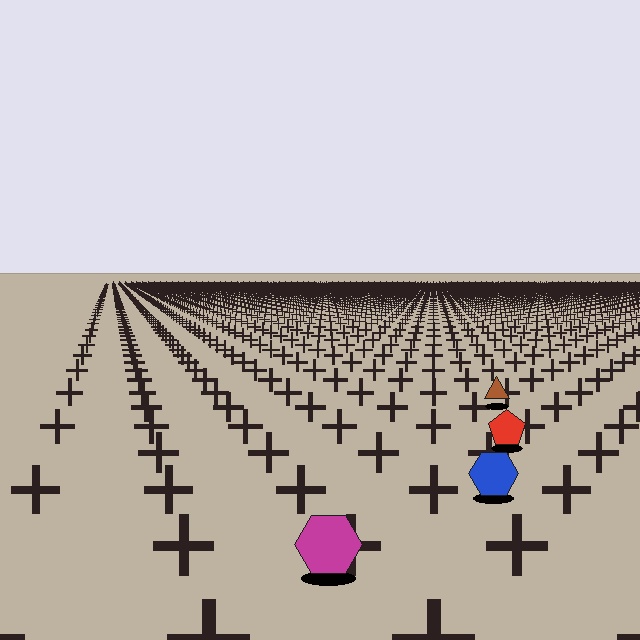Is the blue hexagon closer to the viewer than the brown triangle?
Yes. The blue hexagon is closer — you can tell from the texture gradient: the ground texture is coarser near it.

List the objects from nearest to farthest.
From nearest to farthest: the magenta hexagon, the blue hexagon, the red pentagon, the brown triangle.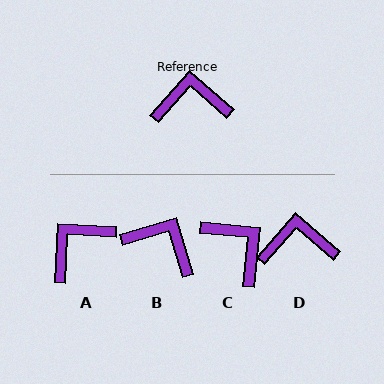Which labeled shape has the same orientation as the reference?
D.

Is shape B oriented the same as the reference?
No, it is off by about 32 degrees.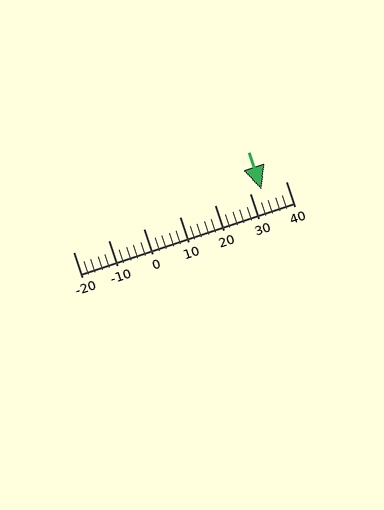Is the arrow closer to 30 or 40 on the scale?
The arrow is closer to 30.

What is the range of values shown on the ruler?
The ruler shows values from -20 to 40.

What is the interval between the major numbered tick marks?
The major tick marks are spaced 10 units apart.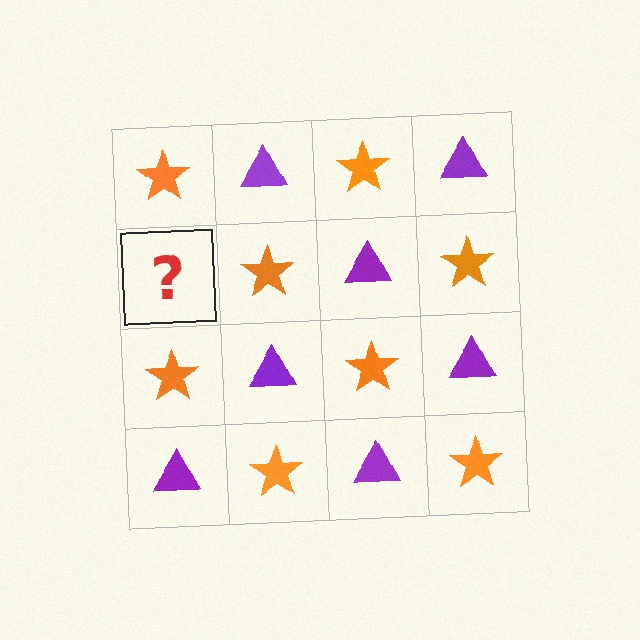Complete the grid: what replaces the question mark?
The question mark should be replaced with a purple triangle.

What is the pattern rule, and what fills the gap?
The rule is that it alternates orange star and purple triangle in a checkerboard pattern. The gap should be filled with a purple triangle.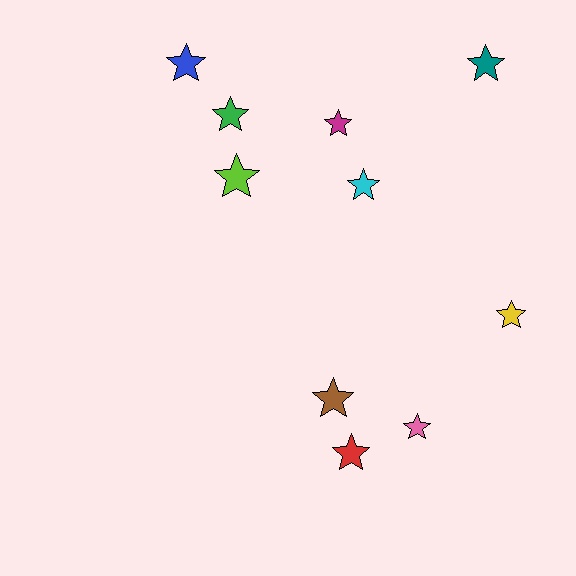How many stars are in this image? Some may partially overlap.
There are 10 stars.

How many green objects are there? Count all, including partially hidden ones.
There is 1 green object.